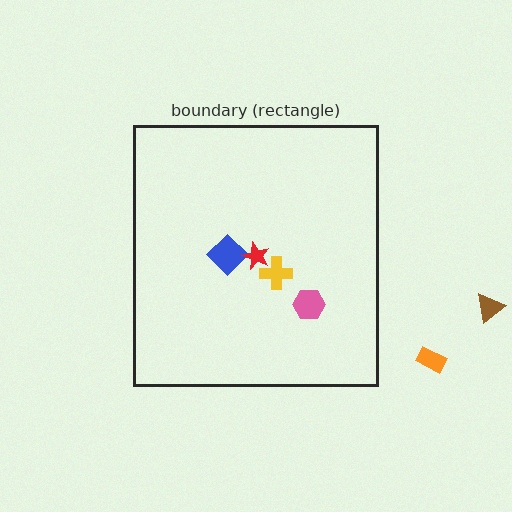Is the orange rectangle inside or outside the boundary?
Outside.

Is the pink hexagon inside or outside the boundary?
Inside.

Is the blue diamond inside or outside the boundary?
Inside.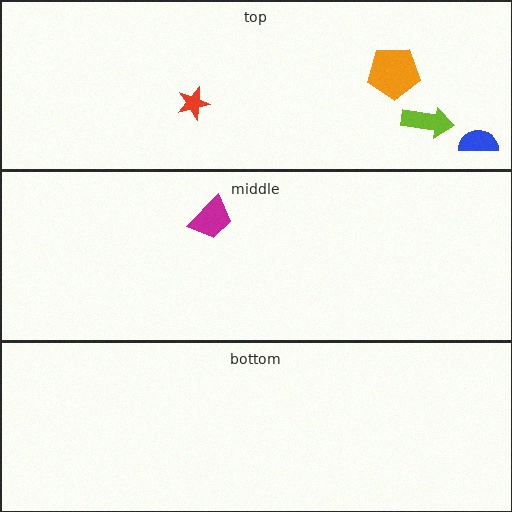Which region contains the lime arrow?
The top region.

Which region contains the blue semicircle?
The top region.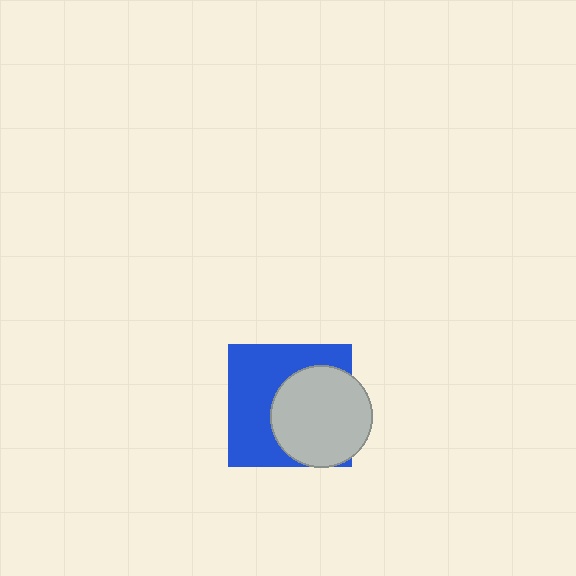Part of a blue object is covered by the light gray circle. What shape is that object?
It is a square.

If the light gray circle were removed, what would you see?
You would see the complete blue square.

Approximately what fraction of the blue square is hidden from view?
Roughly 46% of the blue square is hidden behind the light gray circle.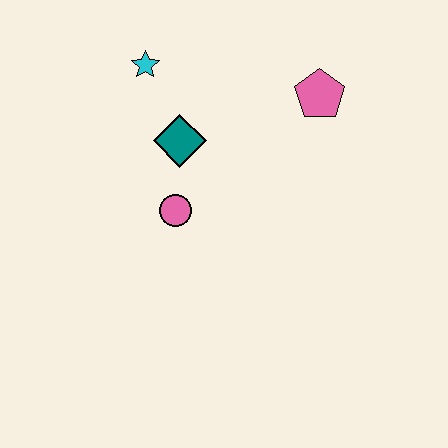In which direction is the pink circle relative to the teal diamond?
The pink circle is below the teal diamond.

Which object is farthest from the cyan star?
The pink pentagon is farthest from the cyan star.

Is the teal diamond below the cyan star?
Yes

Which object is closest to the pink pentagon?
The teal diamond is closest to the pink pentagon.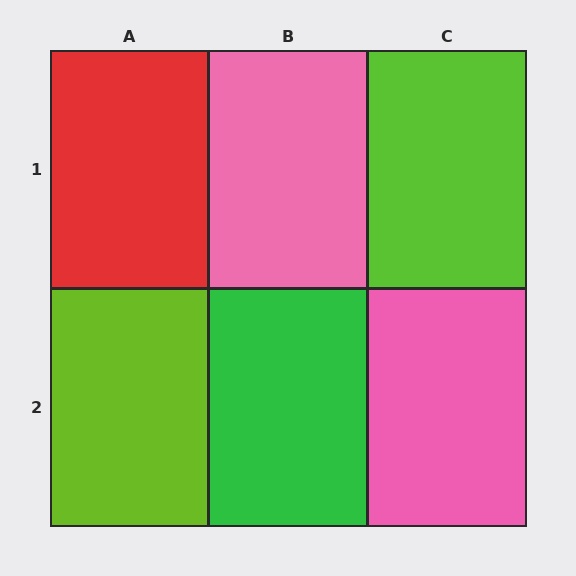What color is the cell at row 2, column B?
Green.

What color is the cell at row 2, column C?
Pink.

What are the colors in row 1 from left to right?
Red, pink, lime.